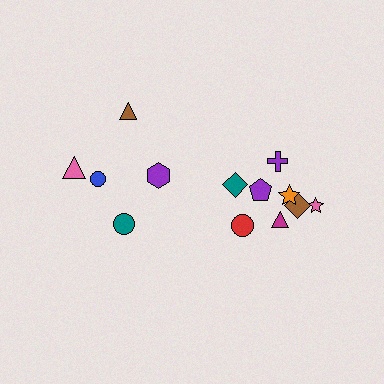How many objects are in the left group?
There are 5 objects.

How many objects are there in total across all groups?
There are 13 objects.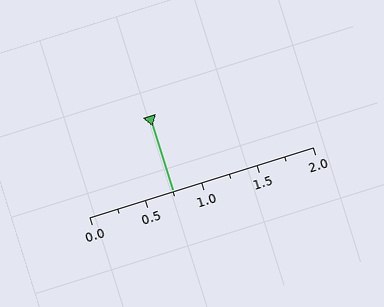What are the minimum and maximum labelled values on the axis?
The axis runs from 0.0 to 2.0.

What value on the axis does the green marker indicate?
The marker indicates approximately 0.75.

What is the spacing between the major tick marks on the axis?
The major ticks are spaced 0.5 apart.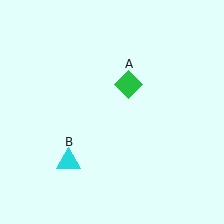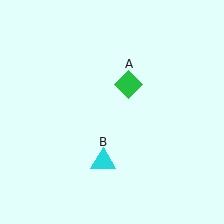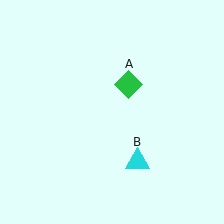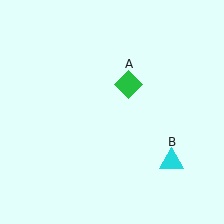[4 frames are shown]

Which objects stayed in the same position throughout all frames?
Green diamond (object A) remained stationary.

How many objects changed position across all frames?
1 object changed position: cyan triangle (object B).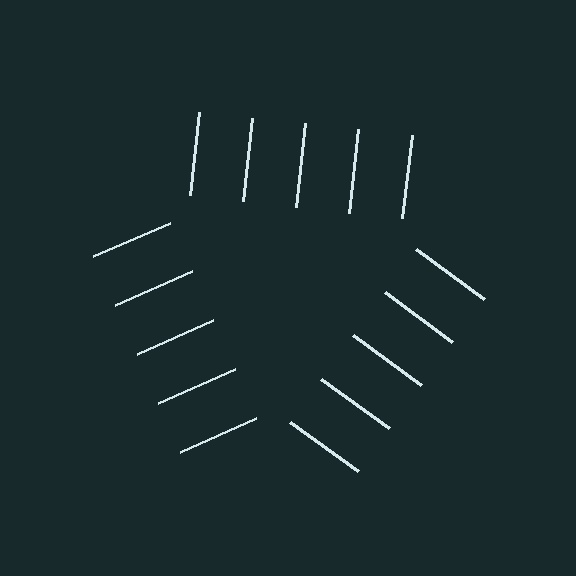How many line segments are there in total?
15 — 5 along each of the 3 edges.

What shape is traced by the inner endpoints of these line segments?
An illusory triangle — the line segments terminate on its edges but no continuous stroke is drawn.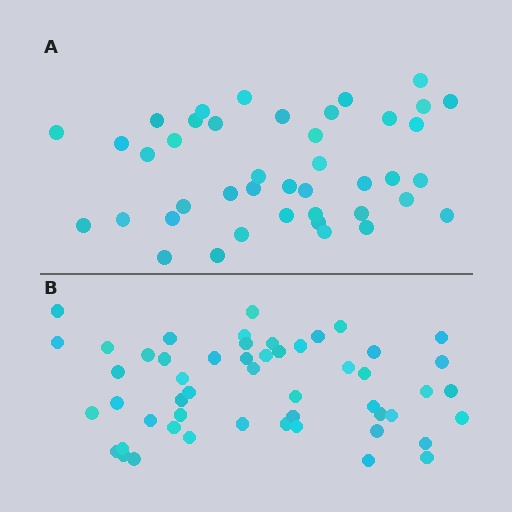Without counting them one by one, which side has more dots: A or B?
Region B (the bottom region) has more dots.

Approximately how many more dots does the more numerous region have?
Region B has roughly 10 or so more dots than region A.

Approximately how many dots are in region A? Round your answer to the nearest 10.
About 40 dots. (The exact count is 42, which rounds to 40.)